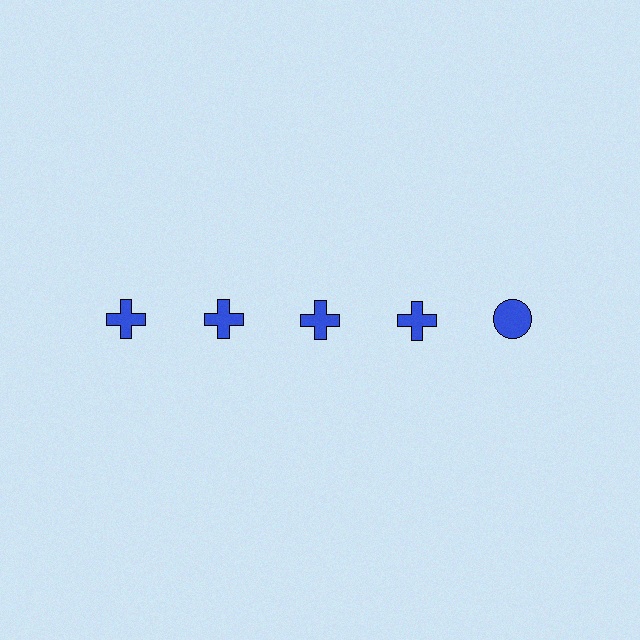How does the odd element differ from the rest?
It has a different shape: circle instead of cross.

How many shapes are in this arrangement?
There are 5 shapes arranged in a grid pattern.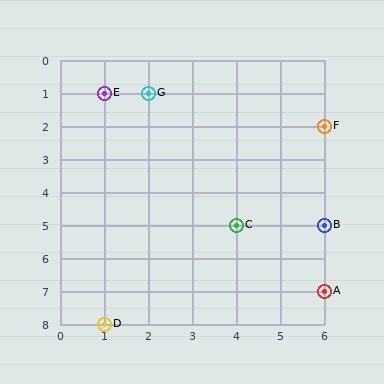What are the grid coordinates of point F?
Point F is at grid coordinates (6, 2).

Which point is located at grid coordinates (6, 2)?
Point F is at (6, 2).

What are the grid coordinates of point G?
Point G is at grid coordinates (2, 1).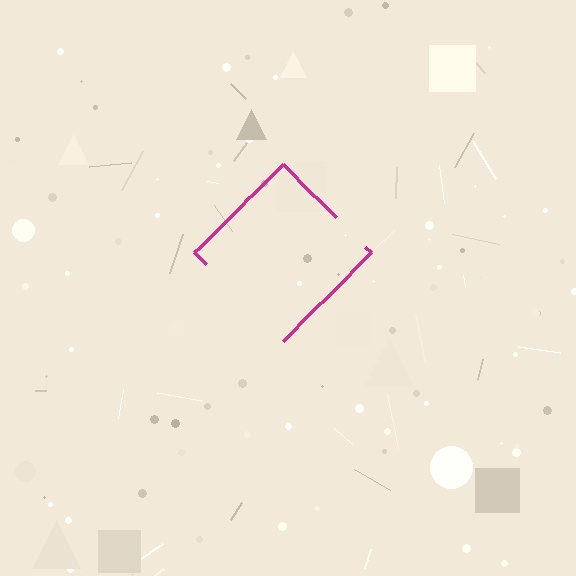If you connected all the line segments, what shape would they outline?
They would outline a diamond.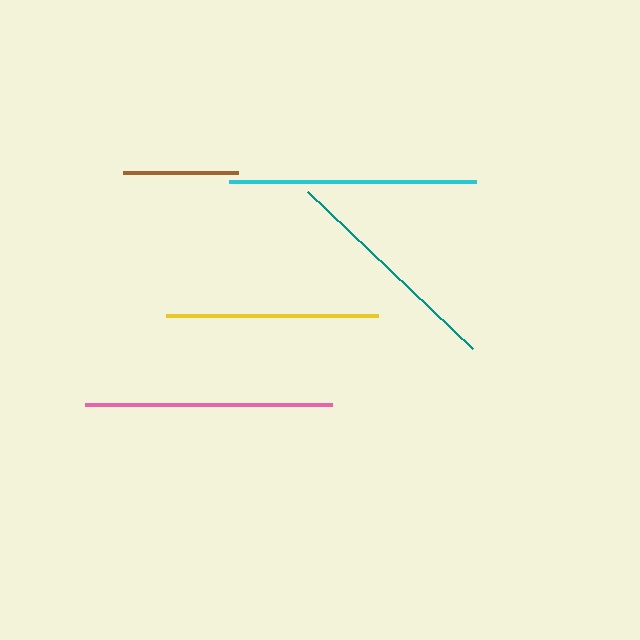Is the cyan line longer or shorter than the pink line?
The cyan line is longer than the pink line.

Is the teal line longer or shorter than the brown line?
The teal line is longer than the brown line.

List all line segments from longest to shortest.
From longest to shortest: cyan, pink, teal, yellow, brown.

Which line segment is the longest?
The cyan line is the longest at approximately 248 pixels.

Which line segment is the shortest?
The brown line is the shortest at approximately 115 pixels.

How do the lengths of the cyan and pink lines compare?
The cyan and pink lines are approximately the same length.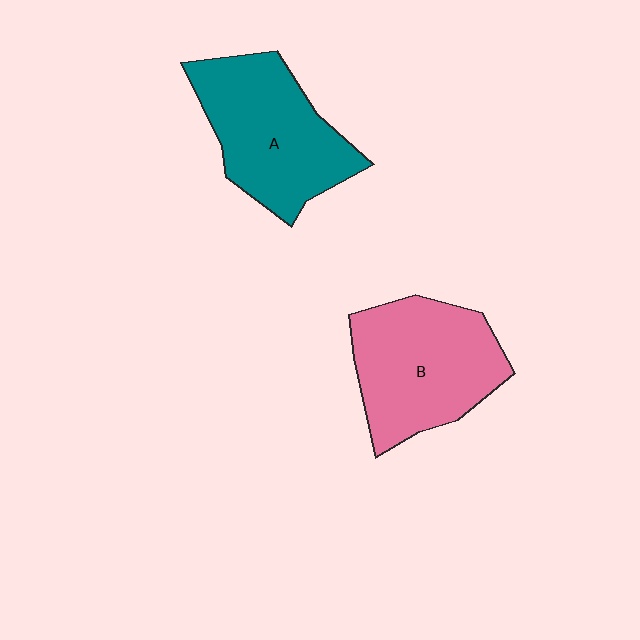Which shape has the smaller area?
Shape A (teal).